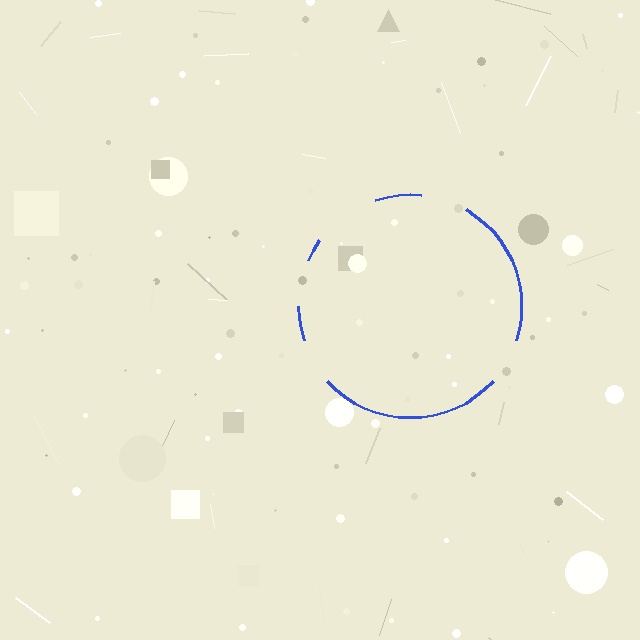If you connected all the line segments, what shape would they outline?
They would outline a circle.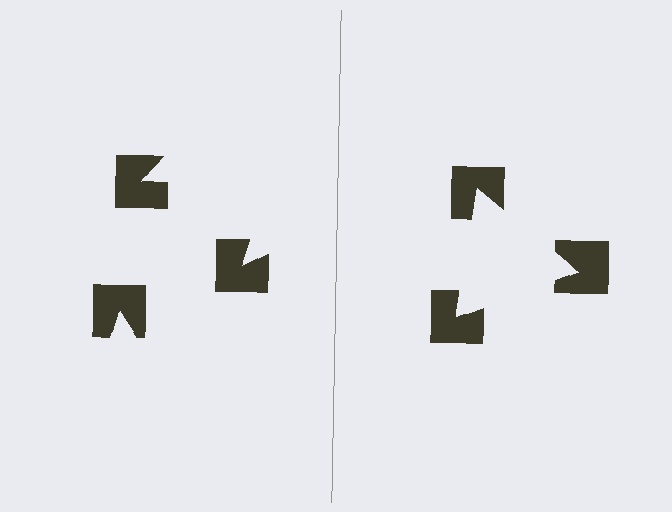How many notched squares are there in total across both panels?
6 — 3 on each side.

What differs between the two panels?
The notched squares are positioned identically on both sides; only the wedge orientations differ. On the right they align to a triangle; on the left they are misaligned.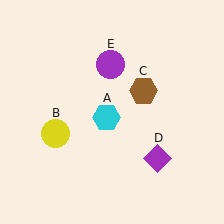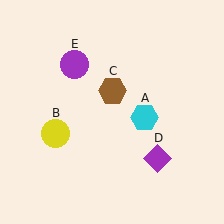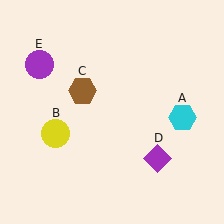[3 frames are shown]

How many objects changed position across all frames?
3 objects changed position: cyan hexagon (object A), brown hexagon (object C), purple circle (object E).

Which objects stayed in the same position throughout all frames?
Yellow circle (object B) and purple diamond (object D) remained stationary.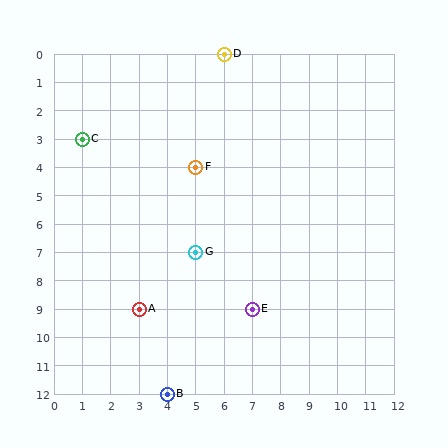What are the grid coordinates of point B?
Point B is at grid coordinates (4, 12).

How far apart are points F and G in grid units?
Points F and G are 3 rows apart.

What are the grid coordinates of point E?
Point E is at grid coordinates (7, 9).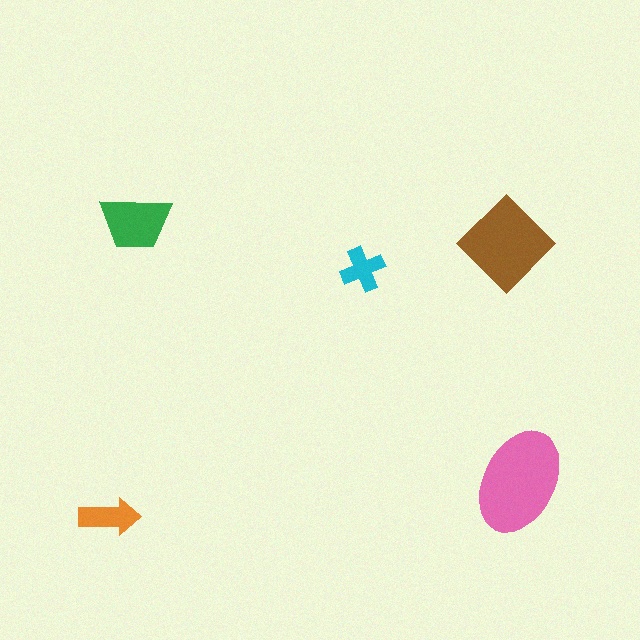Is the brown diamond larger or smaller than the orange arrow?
Larger.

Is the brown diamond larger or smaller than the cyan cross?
Larger.